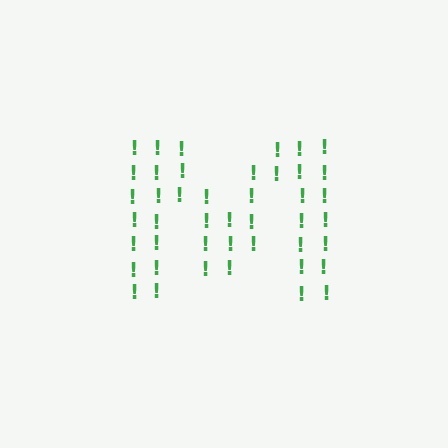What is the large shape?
The large shape is the letter M.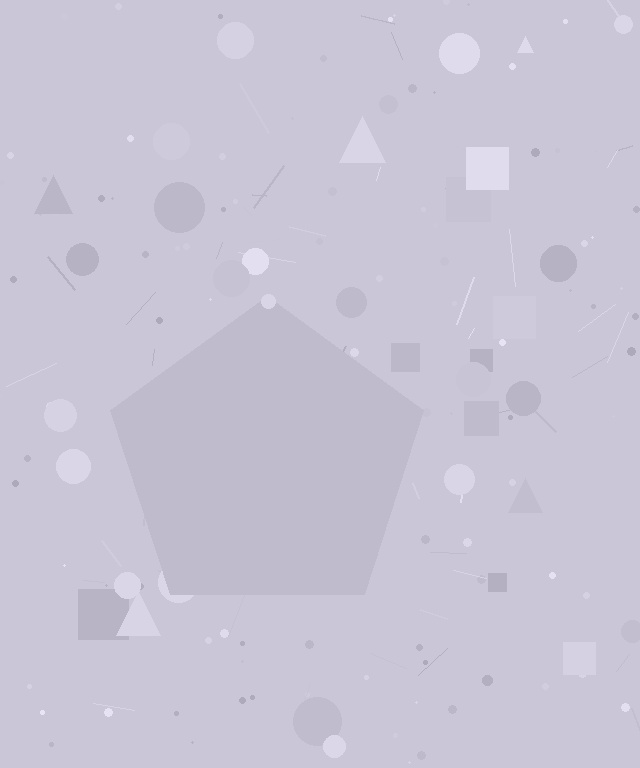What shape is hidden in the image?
A pentagon is hidden in the image.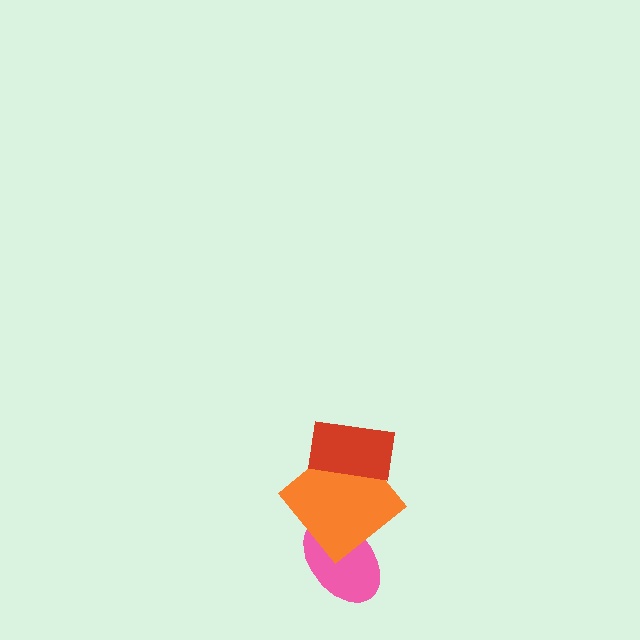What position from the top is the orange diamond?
The orange diamond is 2nd from the top.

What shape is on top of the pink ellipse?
The orange diamond is on top of the pink ellipse.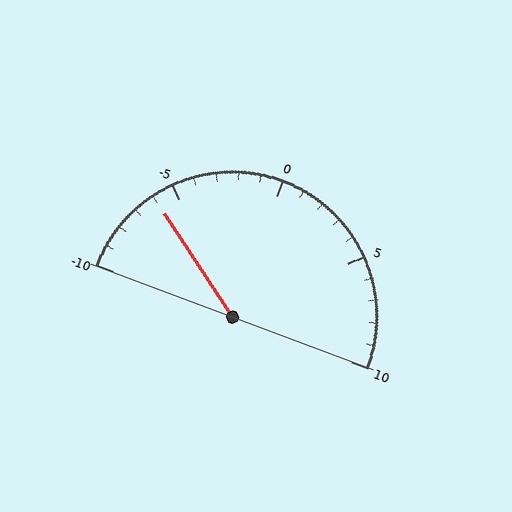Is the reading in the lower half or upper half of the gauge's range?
The reading is in the lower half of the range (-10 to 10).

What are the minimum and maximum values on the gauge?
The gauge ranges from -10 to 10.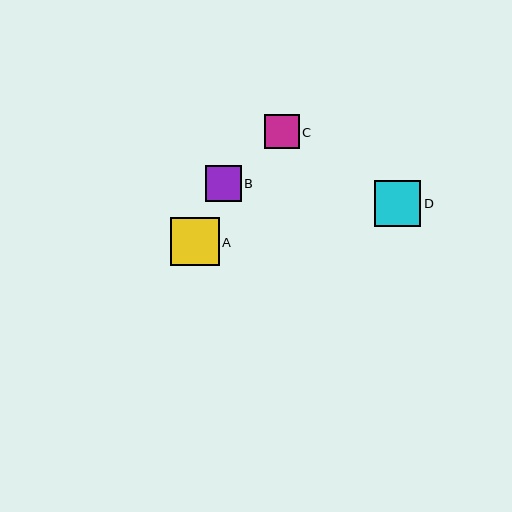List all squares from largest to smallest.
From largest to smallest: A, D, B, C.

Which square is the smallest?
Square C is the smallest with a size of approximately 35 pixels.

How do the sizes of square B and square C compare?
Square B and square C are approximately the same size.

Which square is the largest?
Square A is the largest with a size of approximately 49 pixels.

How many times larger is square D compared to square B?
Square D is approximately 1.3 times the size of square B.